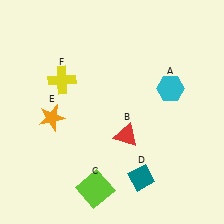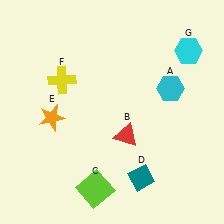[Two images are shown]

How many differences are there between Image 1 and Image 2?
There is 1 difference between the two images.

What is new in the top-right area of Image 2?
A cyan hexagon (G) was added in the top-right area of Image 2.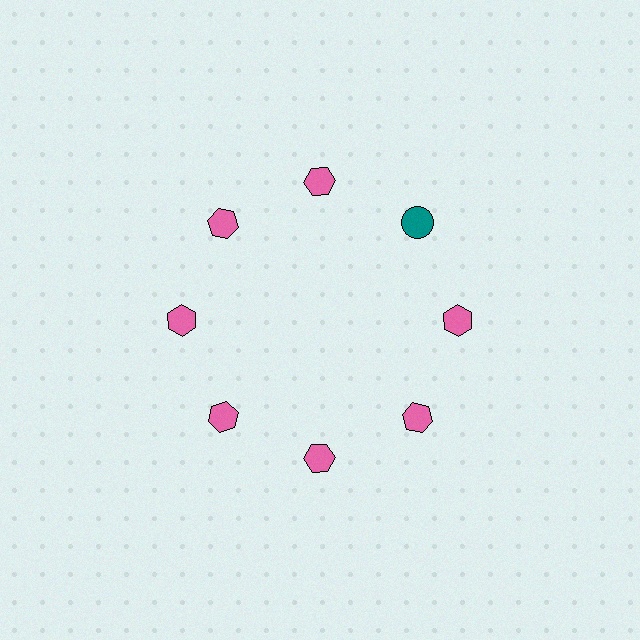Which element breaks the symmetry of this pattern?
The teal circle at roughly the 2 o'clock position breaks the symmetry. All other shapes are pink hexagons.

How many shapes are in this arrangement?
There are 8 shapes arranged in a ring pattern.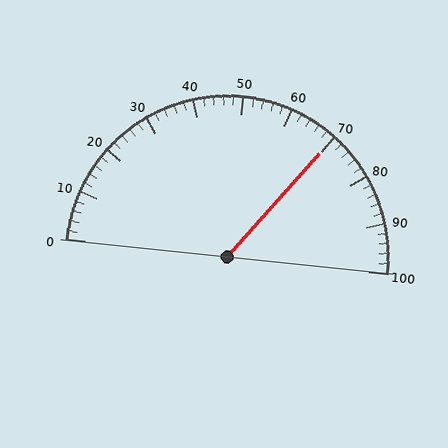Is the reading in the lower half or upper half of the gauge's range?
The reading is in the upper half of the range (0 to 100).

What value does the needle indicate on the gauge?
The needle indicates approximately 70.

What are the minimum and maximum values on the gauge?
The gauge ranges from 0 to 100.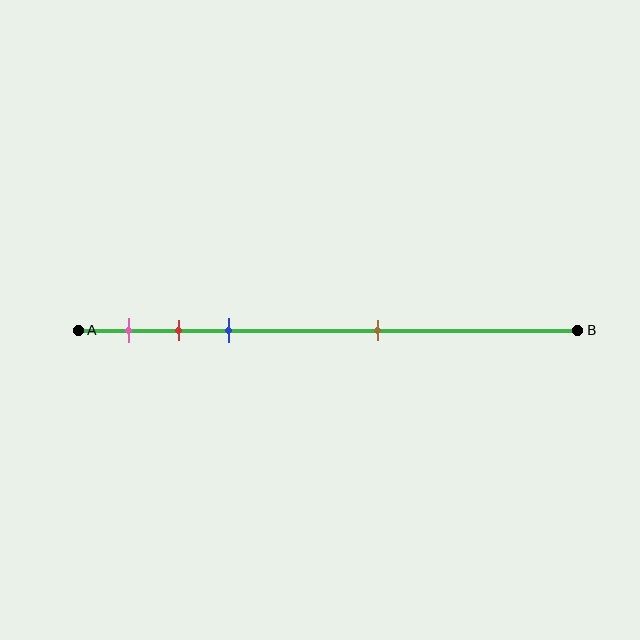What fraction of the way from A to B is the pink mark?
The pink mark is approximately 10% (0.1) of the way from A to B.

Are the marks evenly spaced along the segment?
No, the marks are not evenly spaced.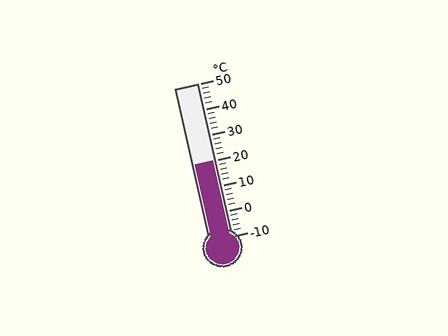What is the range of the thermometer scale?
The thermometer scale ranges from -10°C to 50°C.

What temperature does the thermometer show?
The thermometer shows approximately 20°C.